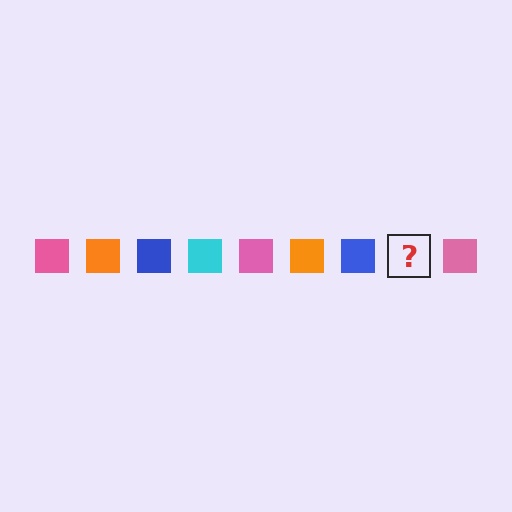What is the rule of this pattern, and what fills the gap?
The rule is that the pattern cycles through pink, orange, blue, cyan squares. The gap should be filled with a cyan square.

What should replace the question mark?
The question mark should be replaced with a cyan square.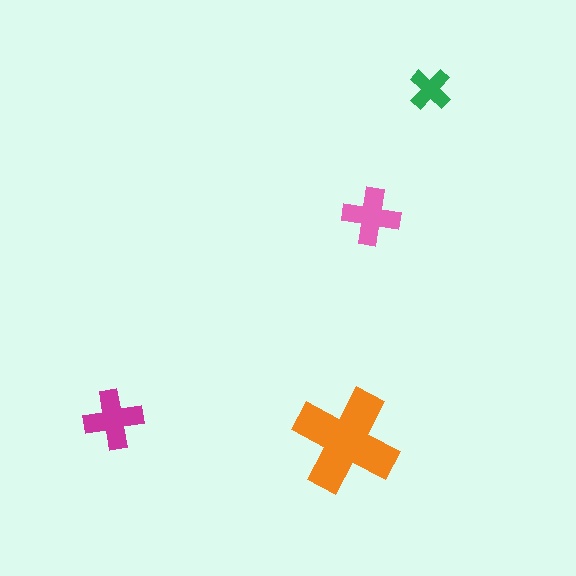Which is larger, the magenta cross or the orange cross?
The orange one.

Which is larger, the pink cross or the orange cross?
The orange one.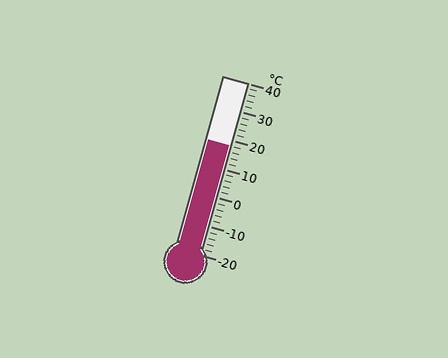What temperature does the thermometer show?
The thermometer shows approximately 18°C.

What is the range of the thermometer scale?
The thermometer scale ranges from -20°C to 40°C.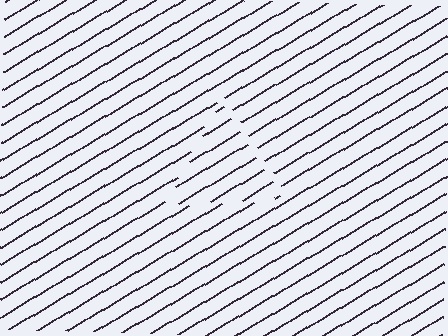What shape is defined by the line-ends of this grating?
An illusory triangle. The interior of the shape contains the same grating, shifted by half a period — the contour is defined by the phase discontinuity where line-ends from the inner and outer gratings abut.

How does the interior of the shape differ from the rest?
The interior of the shape contains the same grating, shifted by half a period — the contour is defined by the phase discontinuity where line-ends from the inner and outer gratings abut.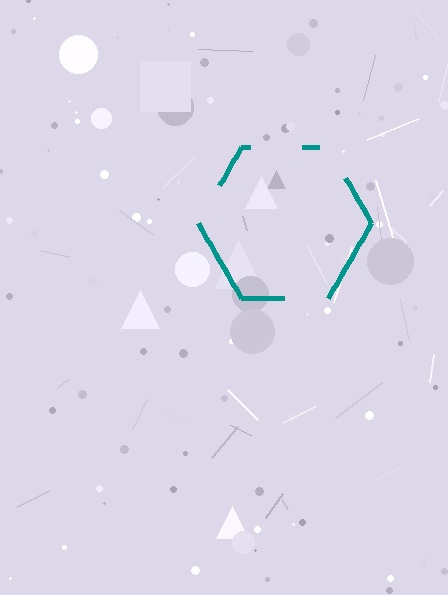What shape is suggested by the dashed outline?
The dashed outline suggests a hexagon.